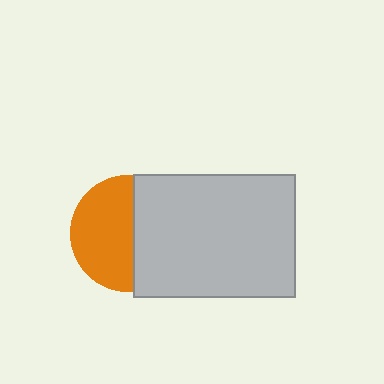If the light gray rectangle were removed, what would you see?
You would see the complete orange circle.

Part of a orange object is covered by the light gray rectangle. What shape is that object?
It is a circle.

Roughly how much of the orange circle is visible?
About half of it is visible (roughly 56%).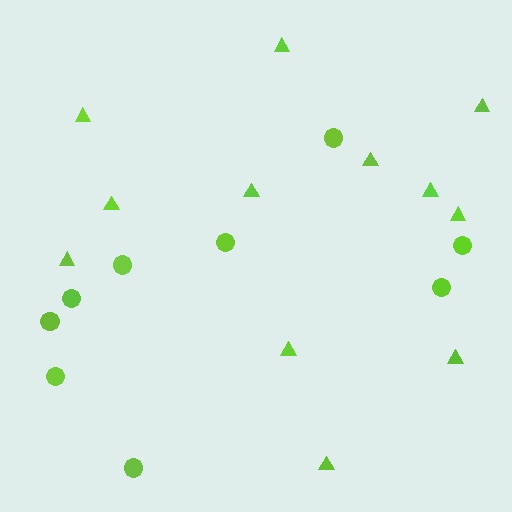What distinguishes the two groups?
There are 2 groups: one group of circles (9) and one group of triangles (12).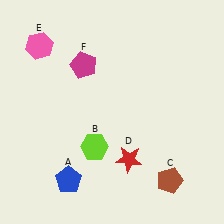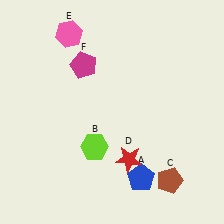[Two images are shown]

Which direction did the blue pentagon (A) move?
The blue pentagon (A) moved right.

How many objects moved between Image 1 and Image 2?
2 objects moved between the two images.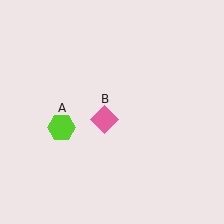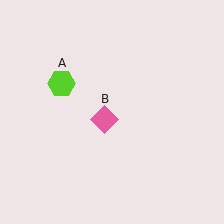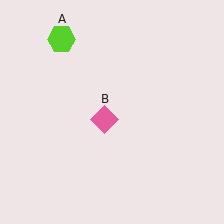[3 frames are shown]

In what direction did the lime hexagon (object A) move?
The lime hexagon (object A) moved up.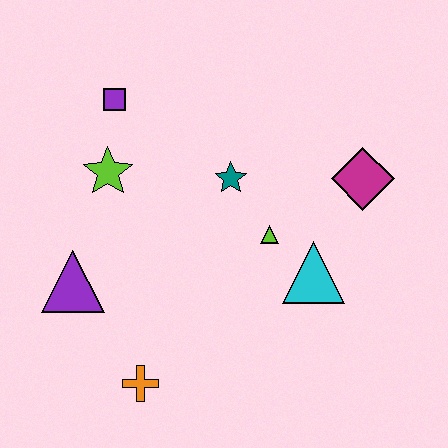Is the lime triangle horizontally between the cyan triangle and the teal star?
Yes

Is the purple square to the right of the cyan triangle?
No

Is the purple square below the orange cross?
No